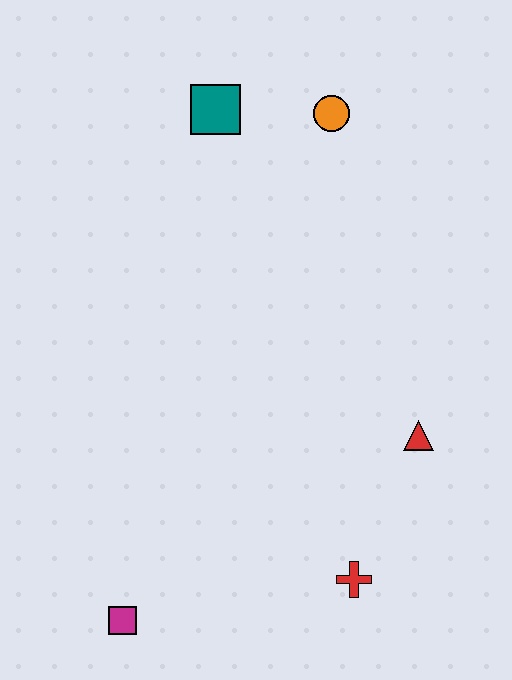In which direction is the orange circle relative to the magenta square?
The orange circle is above the magenta square.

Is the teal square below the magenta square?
No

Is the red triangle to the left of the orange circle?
No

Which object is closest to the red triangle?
The red cross is closest to the red triangle.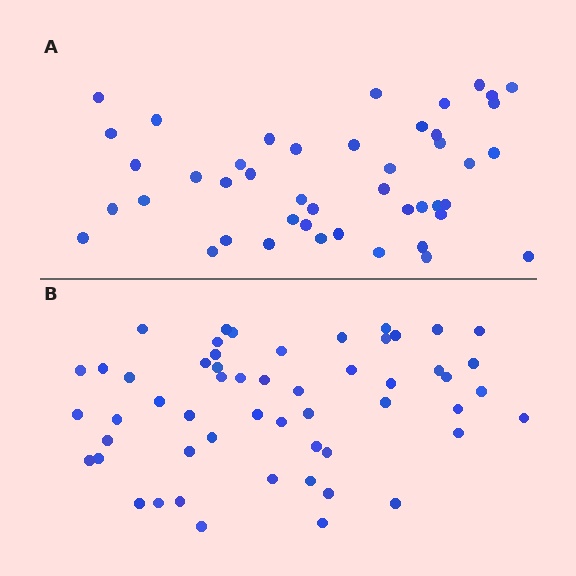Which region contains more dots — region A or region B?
Region B (the bottom region) has more dots.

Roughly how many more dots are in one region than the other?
Region B has roughly 8 or so more dots than region A.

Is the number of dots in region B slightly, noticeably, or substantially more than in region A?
Region B has only slightly more — the two regions are fairly close. The ratio is roughly 1.2 to 1.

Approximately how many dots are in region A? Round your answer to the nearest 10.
About 40 dots. (The exact count is 45, which rounds to 40.)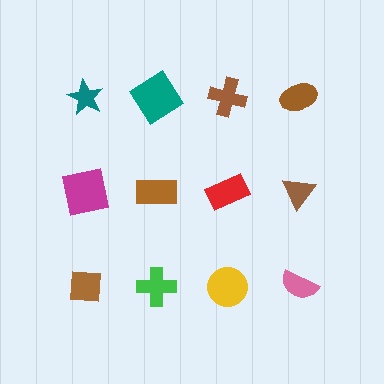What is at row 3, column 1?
A brown square.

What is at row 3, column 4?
A pink semicircle.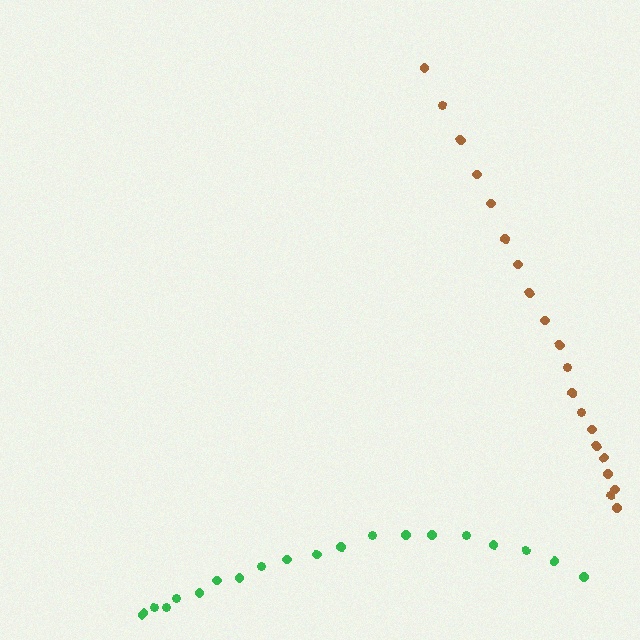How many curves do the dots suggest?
There are 2 distinct paths.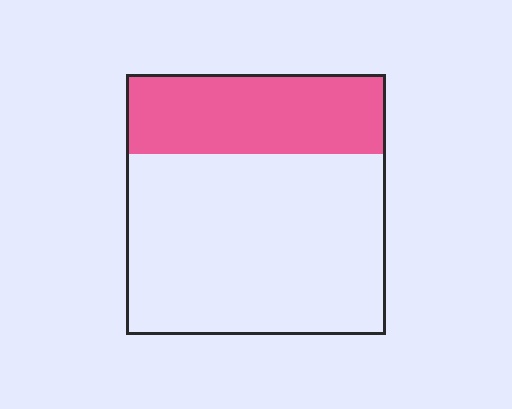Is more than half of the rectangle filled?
No.